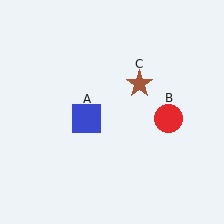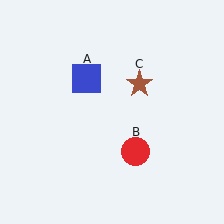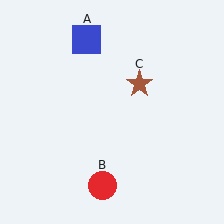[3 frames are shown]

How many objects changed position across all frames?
2 objects changed position: blue square (object A), red circle (object B).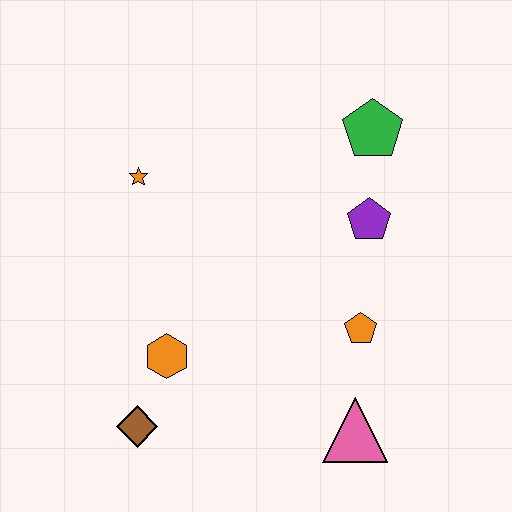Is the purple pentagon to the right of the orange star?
Yes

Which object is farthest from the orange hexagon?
The green pentagon is farthest from the orange hexagon.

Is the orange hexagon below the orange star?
Yes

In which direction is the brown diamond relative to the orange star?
The brown diamond is below the orange star.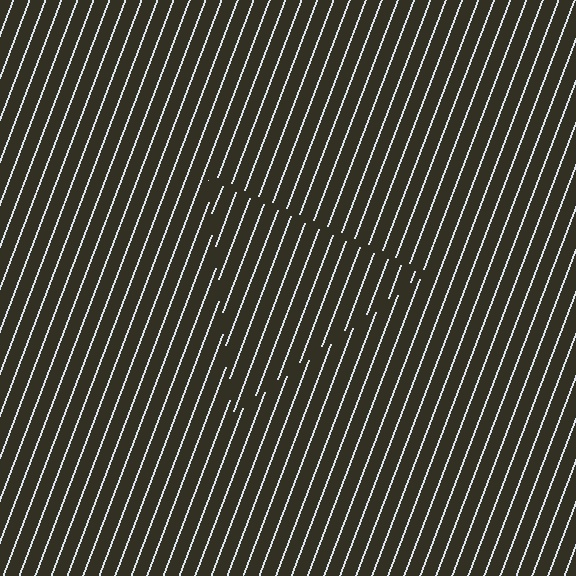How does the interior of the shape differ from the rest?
The interior of the shape contains the same grating, shifted by half a period — the contour is defined by the phase discontinuity where line-ends from the inner and outer gratings abut.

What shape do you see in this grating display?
An illusory triangle. The interior of the shape contains the same grating, shifted by half a period — the contour is defined by the phase discontinuity where line-ends from the inner and outer gratings abut.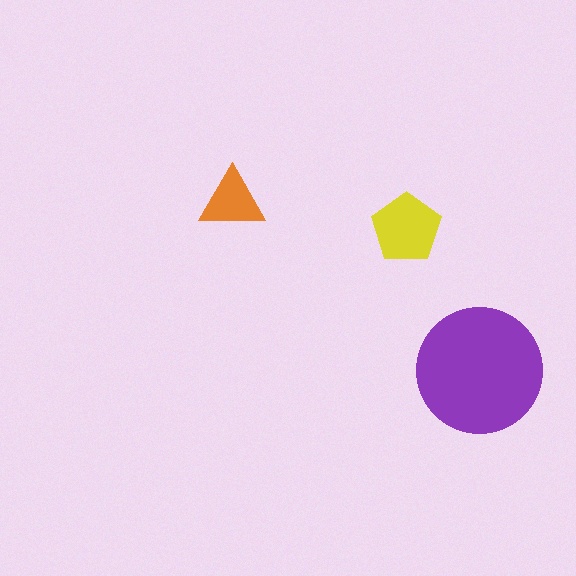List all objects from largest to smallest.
The purple circle, the yellow pentagon, the orange triangle.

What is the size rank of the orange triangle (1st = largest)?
3rd.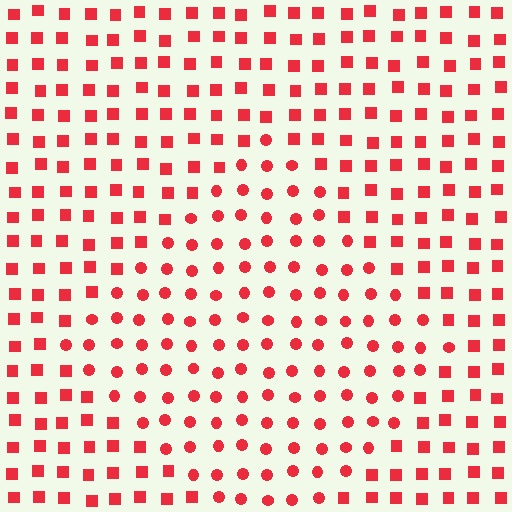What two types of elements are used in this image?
The image uses circles inside the diamond region and squares outside it.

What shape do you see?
I see a diamond.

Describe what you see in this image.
The image is filled with small red elements arranged in a uniform grid. A diamond-shaped region contains circles, while the surrounding area contains squares. The boundary is defined purely by the change in element shape.